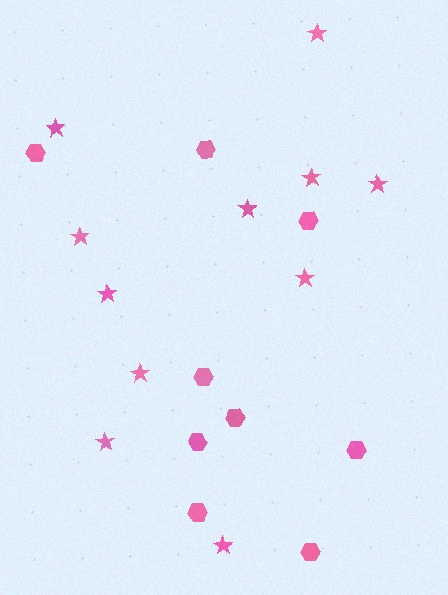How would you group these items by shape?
There are 2 groups: one group of stars (11) and one group of hexagons (9).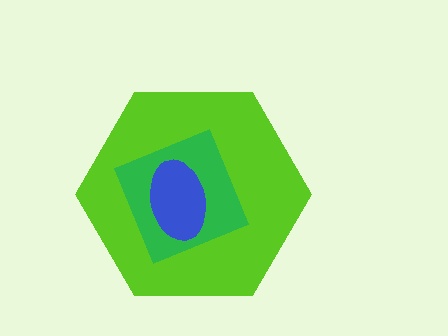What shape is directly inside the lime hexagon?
The green diamond.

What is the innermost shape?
The blue ellipse.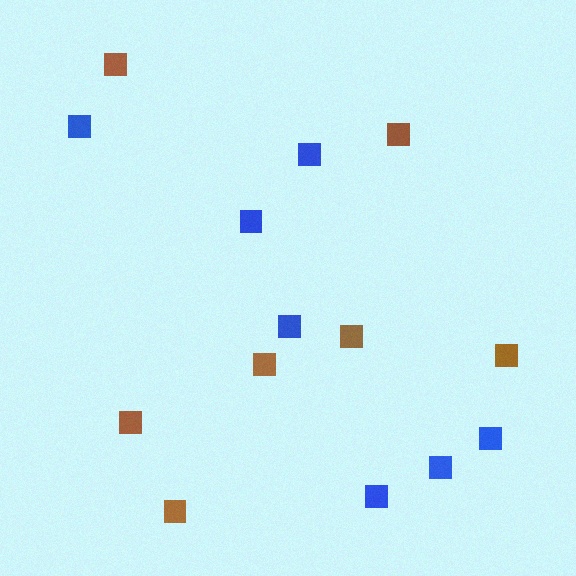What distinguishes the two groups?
There are 2 groups: one group of blue squares (7) and one group of brown squares (7).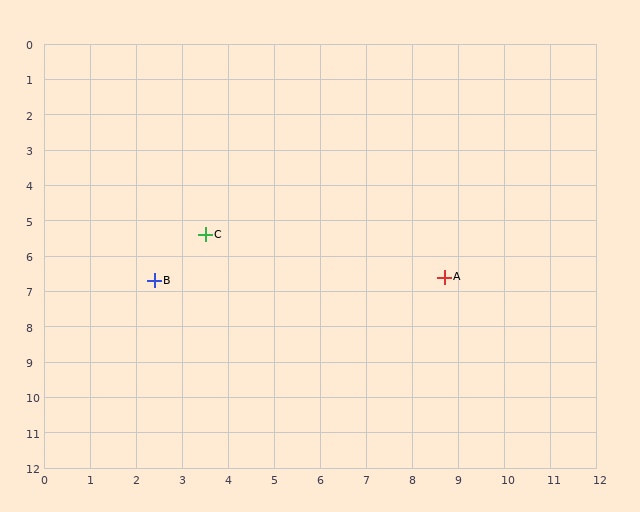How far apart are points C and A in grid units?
Points C and A are about 5.3 grid units apart.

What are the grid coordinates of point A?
Point A is at approximately (8.7, 6.6).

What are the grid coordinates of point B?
Point B is at approximately (2.4, 6.7).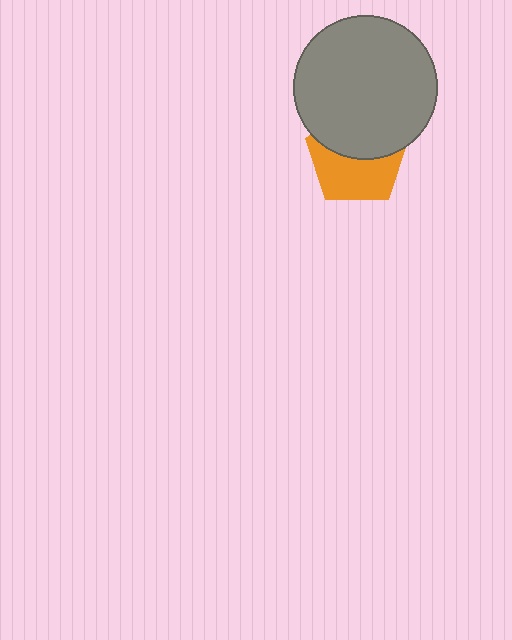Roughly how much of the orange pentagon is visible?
About half of it is visible (roughly 52%).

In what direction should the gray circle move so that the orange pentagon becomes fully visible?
The gray circle should move up. That is the shortest direction to clear the overlap and leave the orange pentagon fully visible.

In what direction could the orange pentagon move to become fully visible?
The orange pentagon could move down. That would shift it out from behind the gray circle entirely.